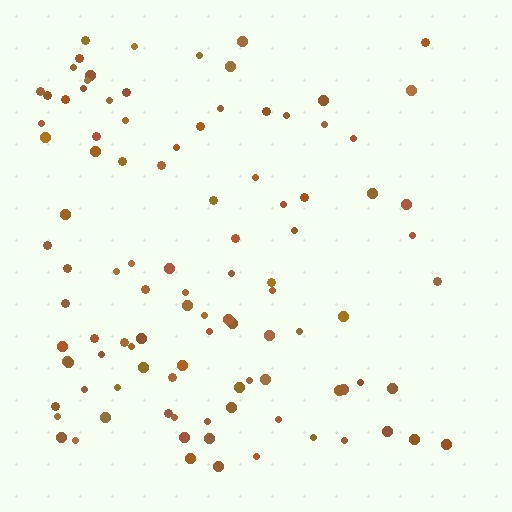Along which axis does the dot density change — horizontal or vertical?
Horizontal.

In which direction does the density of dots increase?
From right to left, with the left side densest.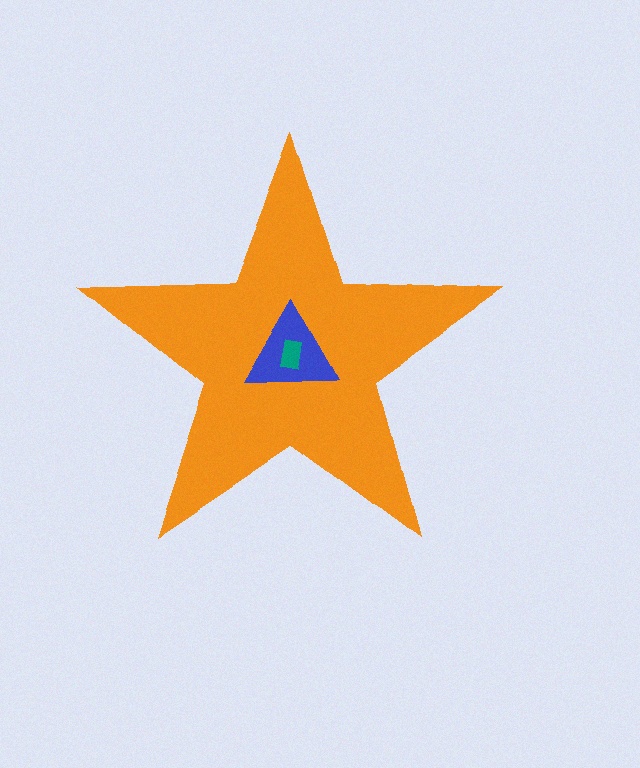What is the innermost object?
The teal rectangle.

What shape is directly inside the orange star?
The blue triangle.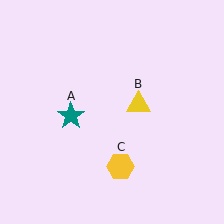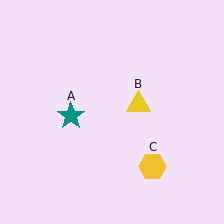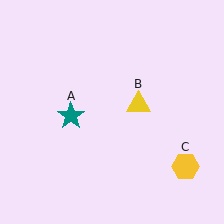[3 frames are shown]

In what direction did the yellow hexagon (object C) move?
The yellow hexagon (object C) moved right.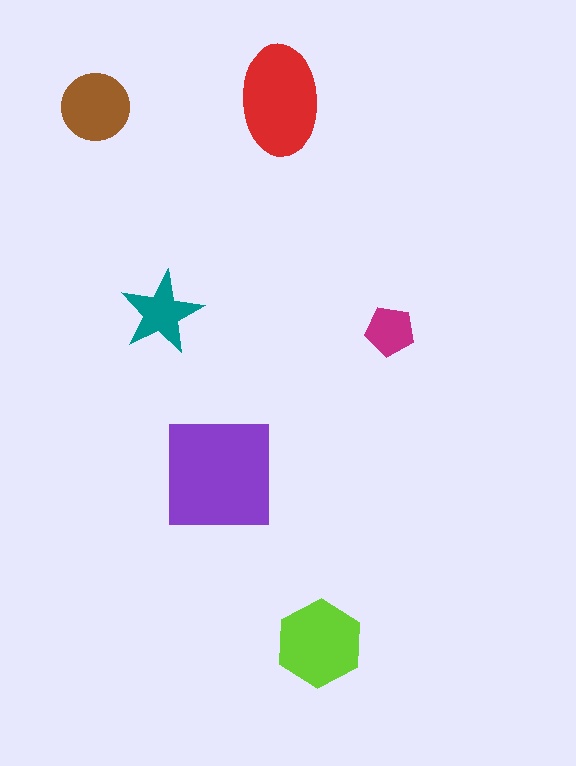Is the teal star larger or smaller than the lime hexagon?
Smaller.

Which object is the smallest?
The magenta pentagon.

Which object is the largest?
The purple square.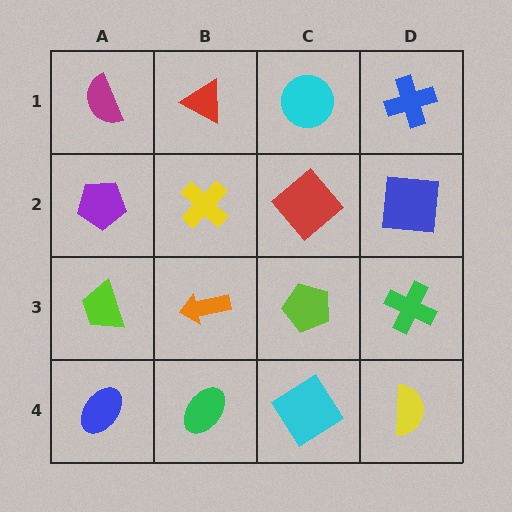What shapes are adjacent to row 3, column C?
A red diamond (row 2, column C), a cyan diamond (row 4, column C), an orange arrow (row 3, column B), a green cross (row 3, column D).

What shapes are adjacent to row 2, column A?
A magenta semicircle (row 1, column A), a lime trapezoid (row 3, column A), a yellow cross (row 2, column B).